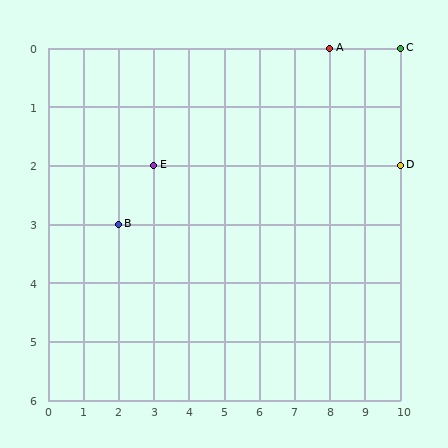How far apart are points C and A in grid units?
Points C and A are 2 columns apart.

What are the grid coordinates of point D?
Point D is at grid coordinates (10, 2).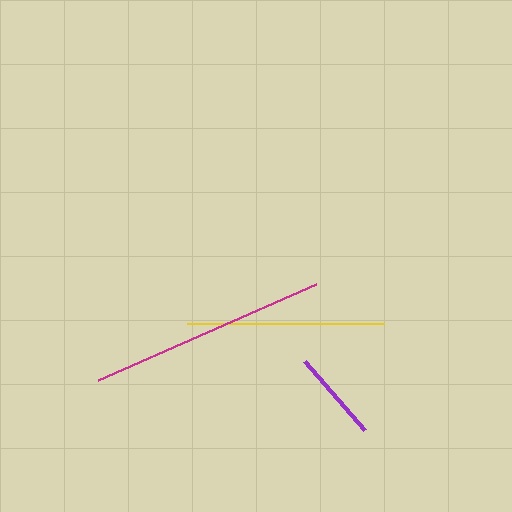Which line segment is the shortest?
The purple line is the shortest at approximately 92 pixels.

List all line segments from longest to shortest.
From longest to shortest: magenta, yellow, purple.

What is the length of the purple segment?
The purple segment is approximately 92 pixels long.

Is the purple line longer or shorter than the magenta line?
The magenta line is longer than the purple line.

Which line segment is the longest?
The magenta line is the longest at approximately 238 pixels.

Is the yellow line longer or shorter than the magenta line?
The magenta line is longer than the yellow line.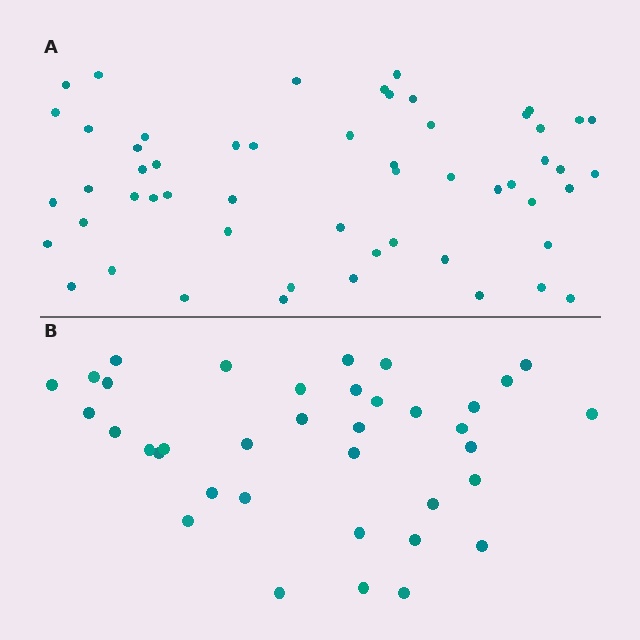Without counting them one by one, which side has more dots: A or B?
Region A (the top region) has more dots.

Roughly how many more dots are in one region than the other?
Region A has approximately 20 more dots than region B.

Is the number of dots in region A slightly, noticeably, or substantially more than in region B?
Region A has substantially more. The ratio is roughly 1.5 to 1.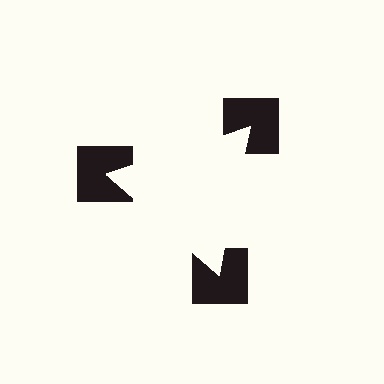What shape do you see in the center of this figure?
An illusory triangle — its edges are inferred from the aligned wedge cuts in the notched squares, not physically drawn.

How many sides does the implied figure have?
3 sides.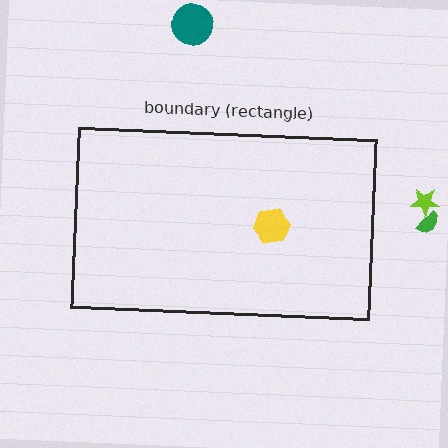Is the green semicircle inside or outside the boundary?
Outside.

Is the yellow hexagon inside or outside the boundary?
Inside.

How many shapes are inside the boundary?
1 inside, 3 outside.